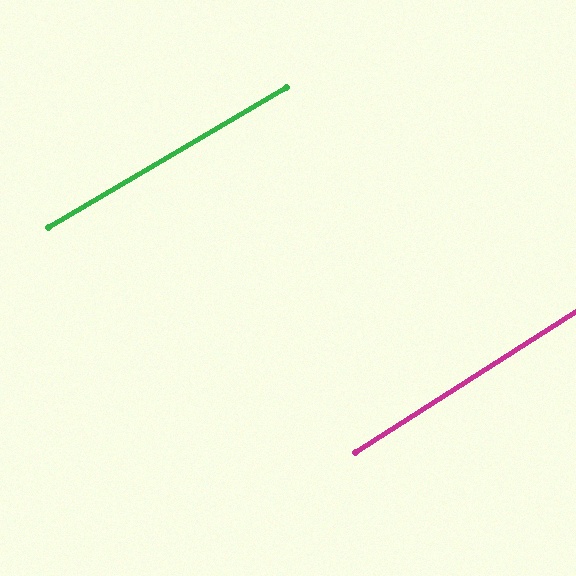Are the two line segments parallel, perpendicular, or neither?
Parallel — their directions differ by only 2.0°.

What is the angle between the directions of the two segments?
Approximately 2 degrees.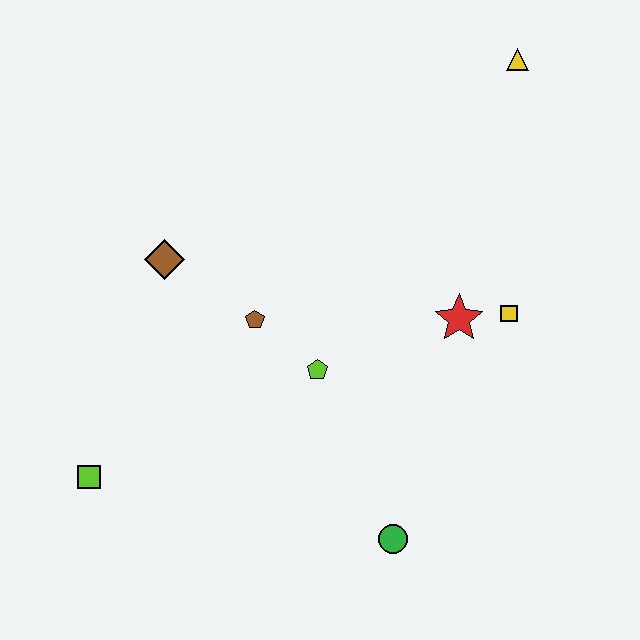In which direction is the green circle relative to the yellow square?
The green circle is below the yellow square.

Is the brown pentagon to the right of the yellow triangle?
No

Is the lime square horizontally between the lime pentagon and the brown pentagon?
No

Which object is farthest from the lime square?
The yellow triangle is farthest from the lime square.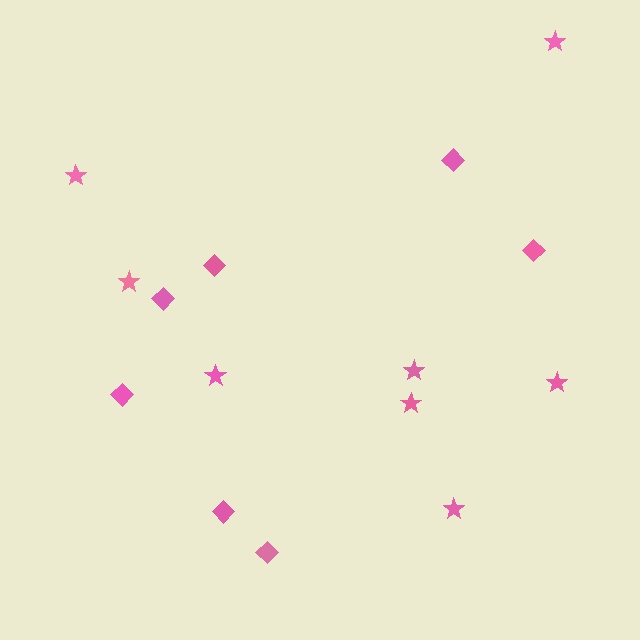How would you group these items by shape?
There are 2 groups: one group of stars (8) and one group of diamonds (7).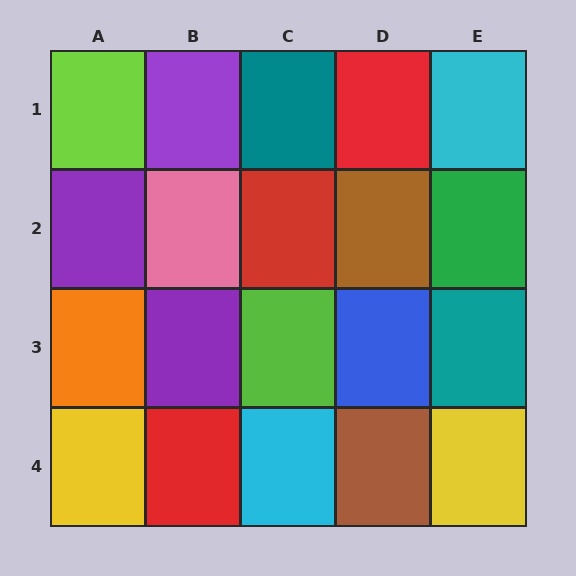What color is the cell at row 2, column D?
Brown.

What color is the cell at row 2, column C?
Red.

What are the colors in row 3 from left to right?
Orange, purple, lime, blue, teal.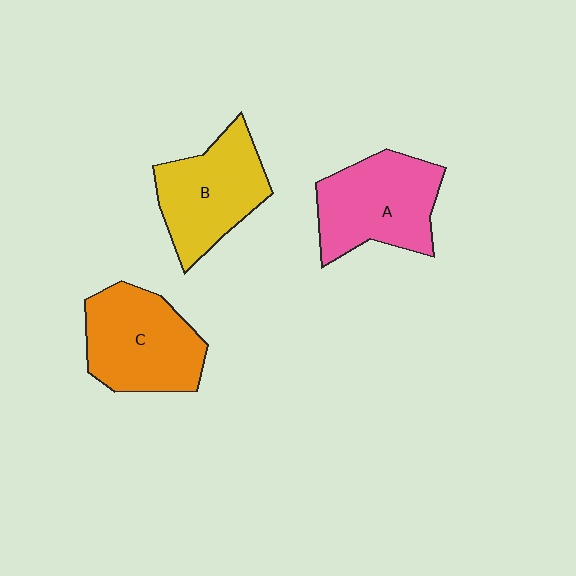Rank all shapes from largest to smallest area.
From largest to smallest: A (pink), C (orange), B (yellow).